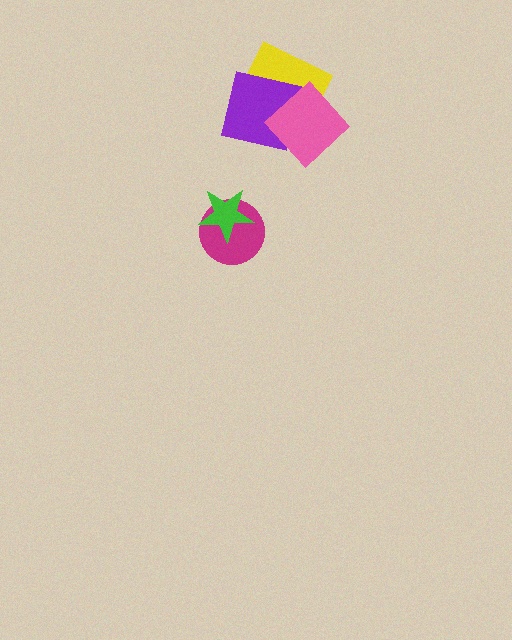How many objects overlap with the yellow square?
2 objects overlap with the yellow square.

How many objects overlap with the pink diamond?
2 objects overlap with the pink diamond.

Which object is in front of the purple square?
The pink diamond is in front of the purple square.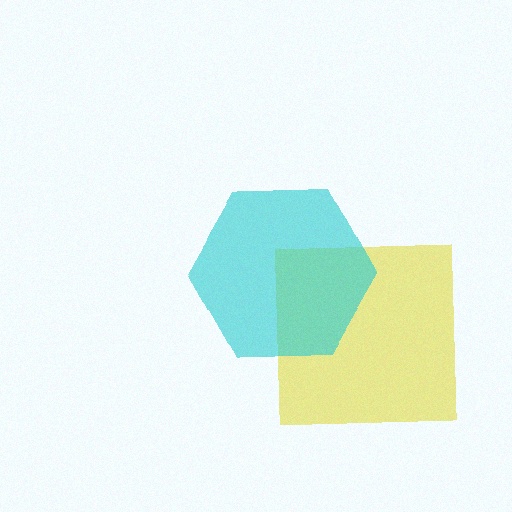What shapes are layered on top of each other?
The layered shapes are: a yellow square, a cyan hexagon.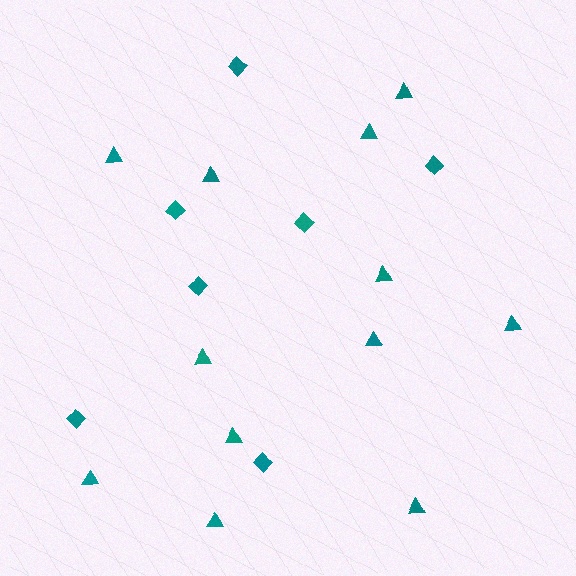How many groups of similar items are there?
There are 2 groups: one group of diamonds (7) and one group of triangles (12).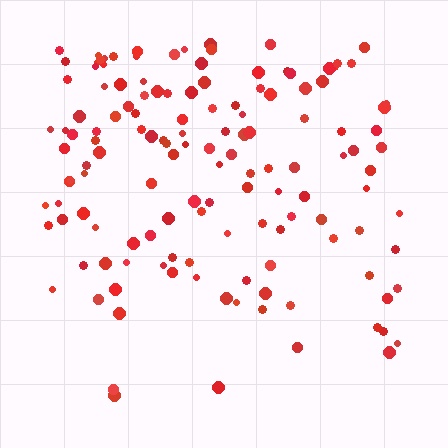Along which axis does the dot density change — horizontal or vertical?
Vertical.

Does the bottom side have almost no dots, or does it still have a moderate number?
Still a moderate number, just noticeably fewer than the top.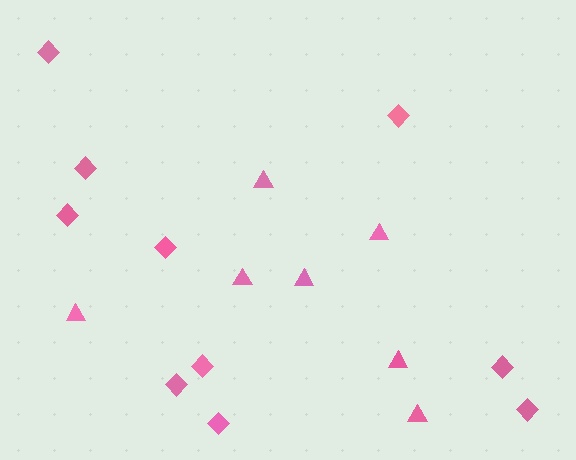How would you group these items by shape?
There are 2 groups: one group of diamonds (10) and one group of triangles (7).